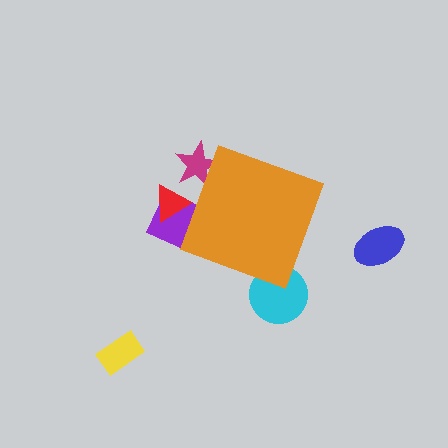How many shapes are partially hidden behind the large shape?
4 shapes are partially hidden.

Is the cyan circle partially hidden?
Yes, the cyan circle is partially hidden behind the orange diamond.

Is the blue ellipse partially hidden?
No, the blue ellipse is fully visible.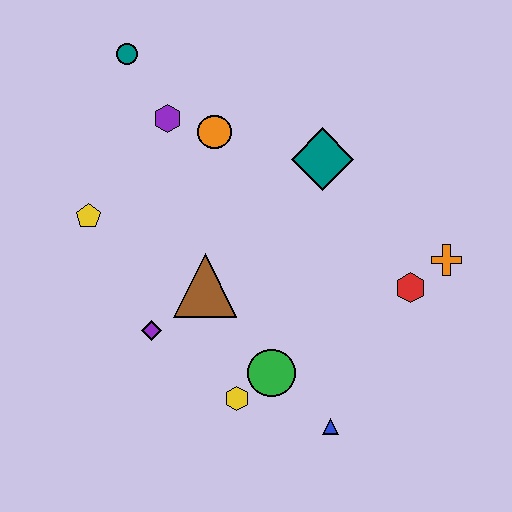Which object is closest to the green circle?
The yellow hexagon is closest to the green circle.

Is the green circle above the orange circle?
No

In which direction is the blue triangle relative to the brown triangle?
The blue triangle is below the brown triangle.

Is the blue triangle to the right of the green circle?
Yes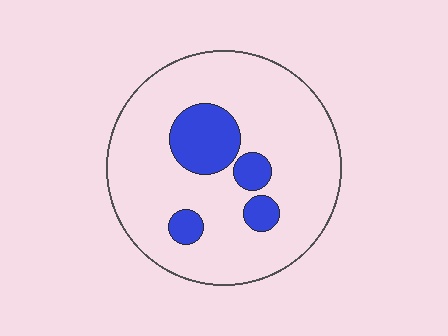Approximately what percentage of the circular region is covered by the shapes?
Approximately 15%.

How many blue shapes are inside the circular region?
4.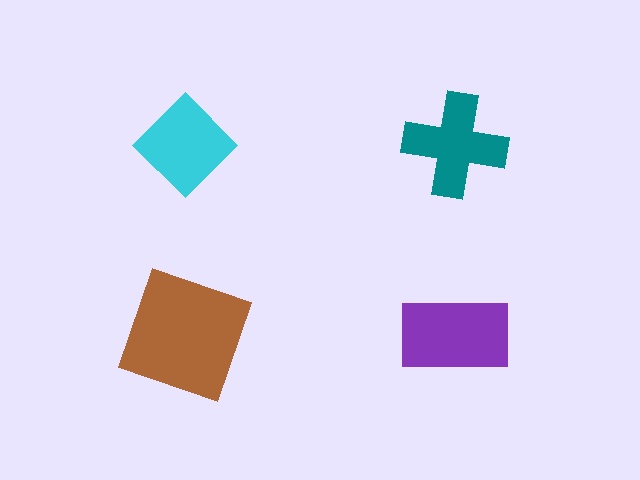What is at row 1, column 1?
A cyan diamond.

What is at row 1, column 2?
A teal cross.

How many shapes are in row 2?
2 shapes.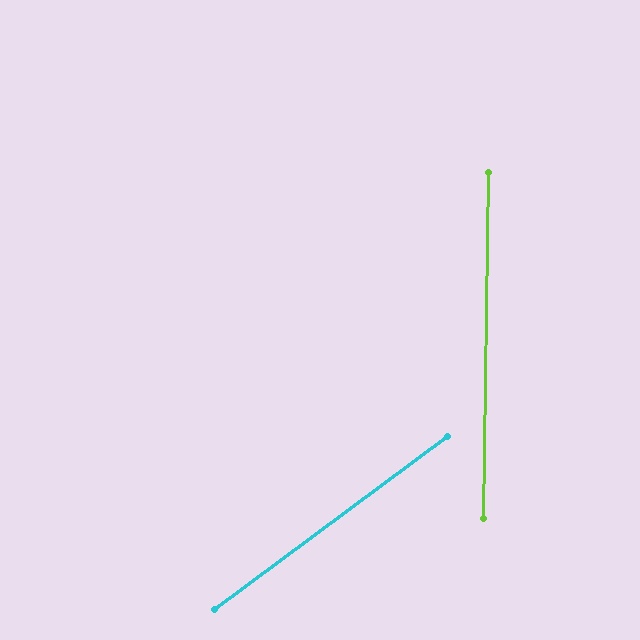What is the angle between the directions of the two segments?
Approximately 53 degrees.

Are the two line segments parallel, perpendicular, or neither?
Neither parallel nor perpendicular — they differ by about 53°.